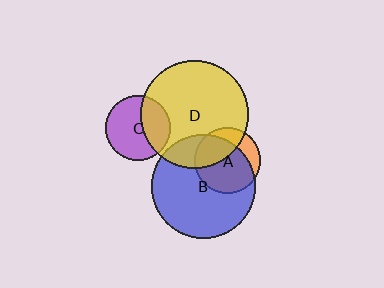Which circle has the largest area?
Circle D (yellow).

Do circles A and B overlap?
Yes.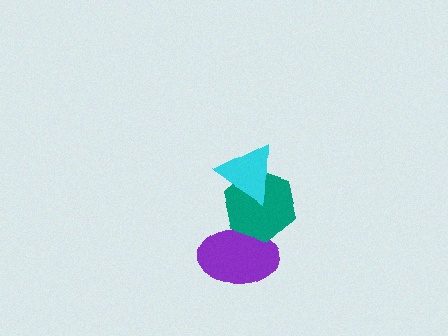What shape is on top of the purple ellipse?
The teal hexagon is on top of the purple ellipse.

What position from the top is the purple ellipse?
The purple ellipse is 3rd from the top.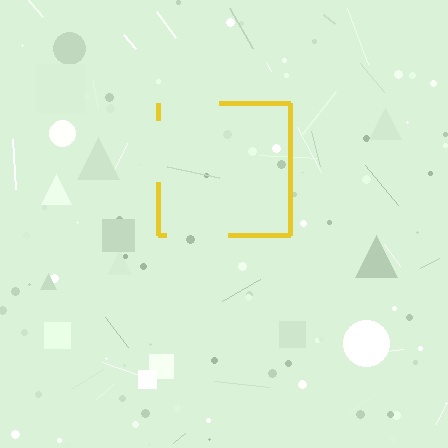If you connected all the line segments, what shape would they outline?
They would outline a square.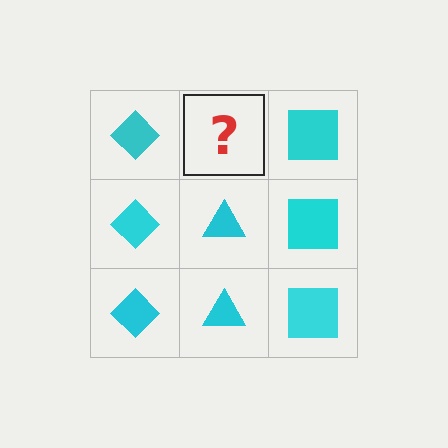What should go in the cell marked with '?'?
The missing cell should contain a cyan triangle.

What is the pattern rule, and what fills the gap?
The rule is that each column has a consistent shape. The gap should be filled with a cyan triangle.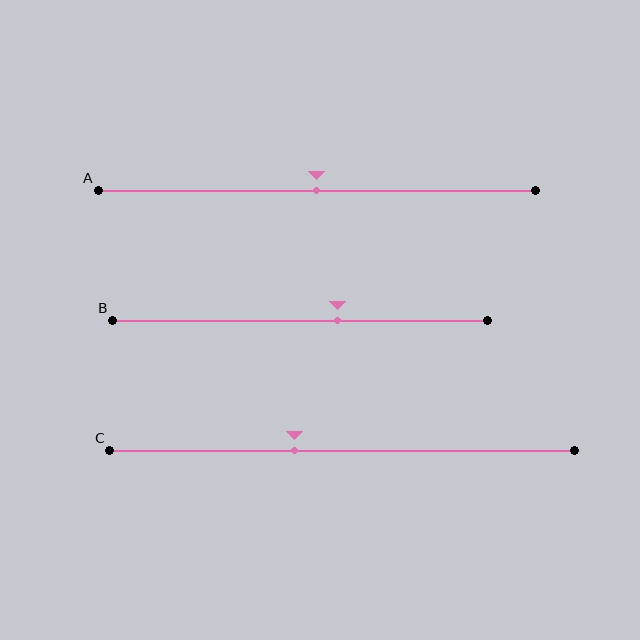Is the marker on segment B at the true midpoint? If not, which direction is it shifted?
No, the marker on segment B is shifted to the right by about 10% of the segment length.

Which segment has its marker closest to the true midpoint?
Segment A has its marker closest to the true midpoint.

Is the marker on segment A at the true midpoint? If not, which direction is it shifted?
Yes, the marker on segment A is at the true midpoint.